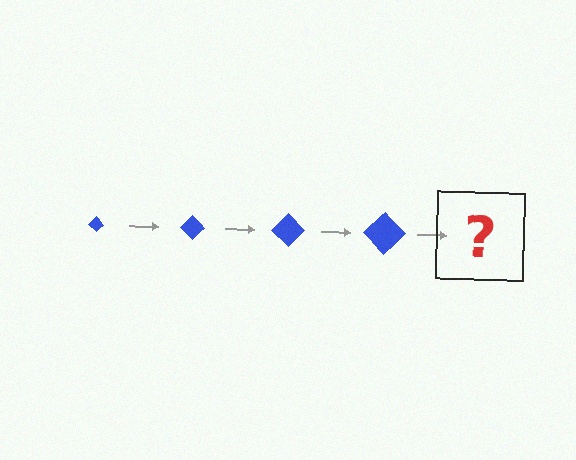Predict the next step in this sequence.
The next step is a blue diamond, larger than the previous one.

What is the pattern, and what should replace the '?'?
The pattern is that the diamond gets progressively larger each step. The '?' should be a blue diamond, larger than the previous one.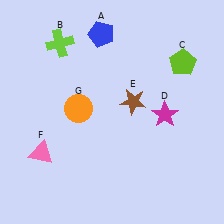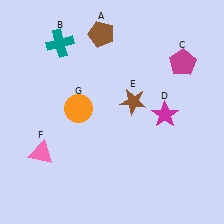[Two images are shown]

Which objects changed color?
A changed from blue to brown. B changed from lime to teal. C changed from lime to magenta.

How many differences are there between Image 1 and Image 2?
There are 3 differences between the two images.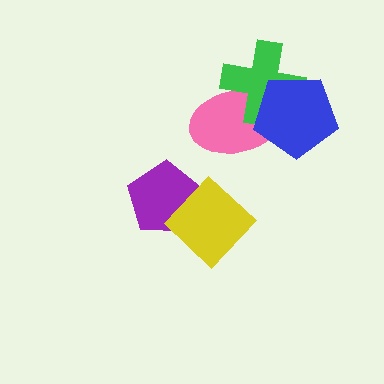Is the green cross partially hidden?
Yes, it is partially covered by another shape.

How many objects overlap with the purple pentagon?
1 object overlaps with the purple pentagon.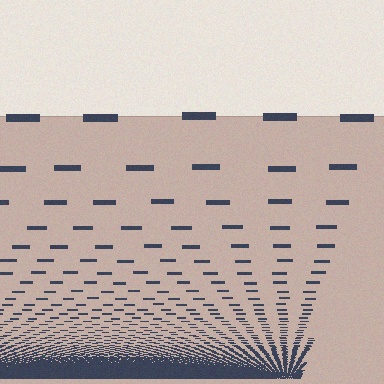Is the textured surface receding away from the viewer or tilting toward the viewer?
The surface appears to tilt toward the viewer. Texture elements get larger and sparser toward the top.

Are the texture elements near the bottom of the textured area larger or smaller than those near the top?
Smaller. The gradient is inverted — elements near the bottom are smaller and denser.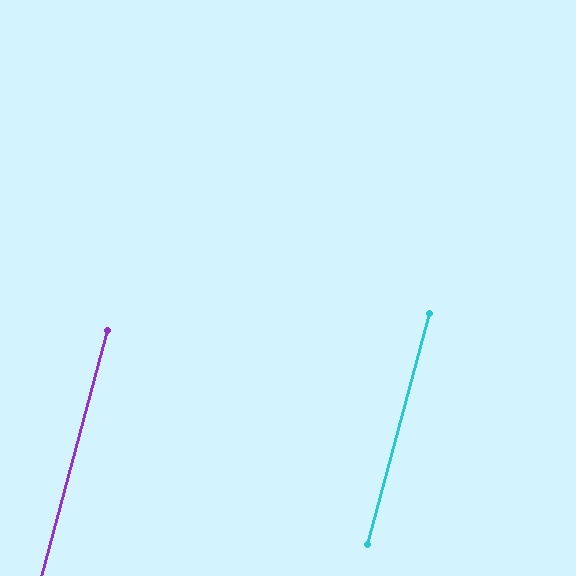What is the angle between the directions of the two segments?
Approximately 0 degrees.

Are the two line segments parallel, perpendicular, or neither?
Parallel — their directions differ by only 0.0°.